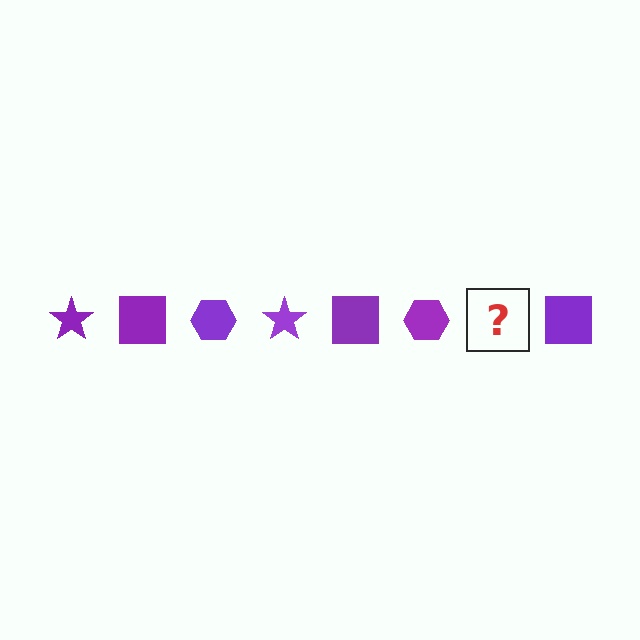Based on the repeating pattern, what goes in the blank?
The blank should be a purple star.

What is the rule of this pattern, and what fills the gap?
The rule is that the pattern cycles through star, square, hexagon shapes in purple. The gap should be filled with a purple star.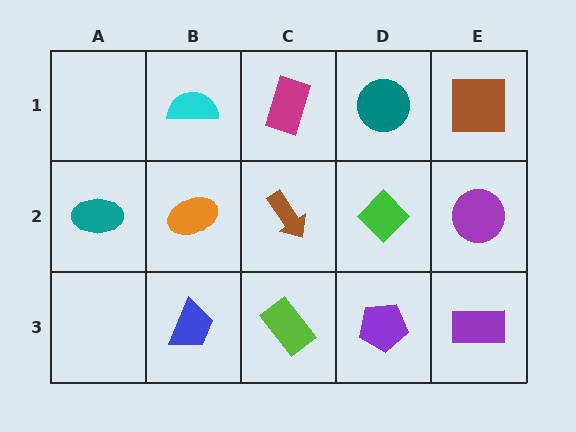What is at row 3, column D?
A purple pentagon.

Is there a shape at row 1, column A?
No, that cell is empty.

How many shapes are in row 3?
4 shapes.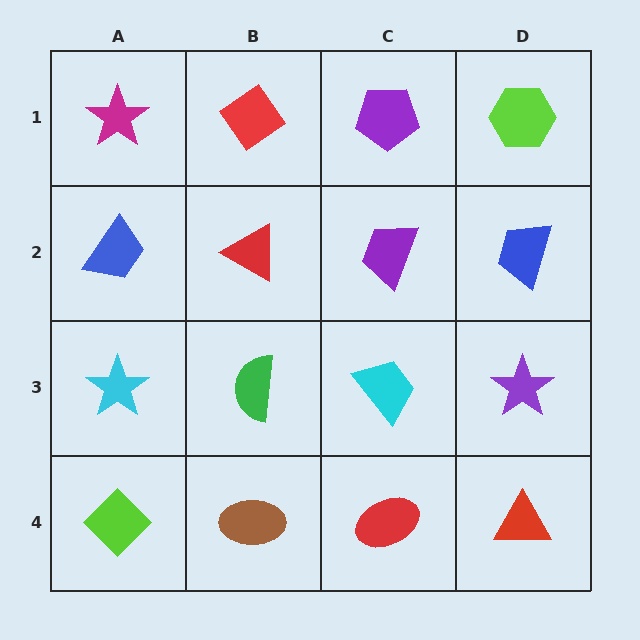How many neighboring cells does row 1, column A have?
2.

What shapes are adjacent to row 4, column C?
A cyan trapezoid (row 3, column C), a brown ellipse (row 4, column B), a red triangle (row 4, column D).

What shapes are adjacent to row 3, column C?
A purple trapezoid (row 2, column C), a red ellipse (row 4, column C), a green semicircle (row 3, column B), a purple star (row 3, column D).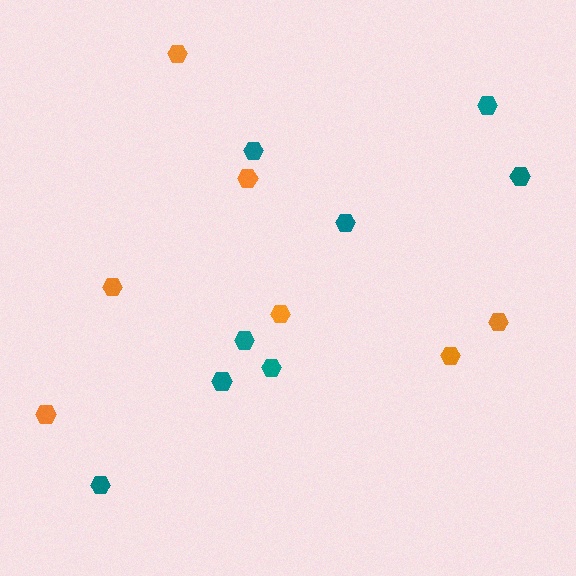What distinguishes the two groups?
There are 2 groups: one group of orange hexagons (7) and one group of teal hexagons (8).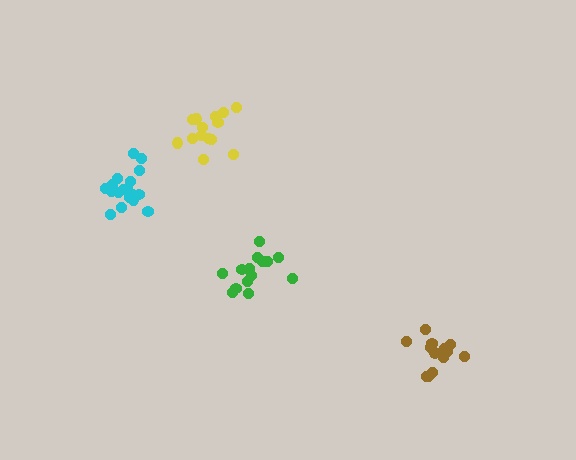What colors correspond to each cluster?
The clusters are colored: brown, cyan, yellow, green.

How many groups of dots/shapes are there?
There are 4 groups.